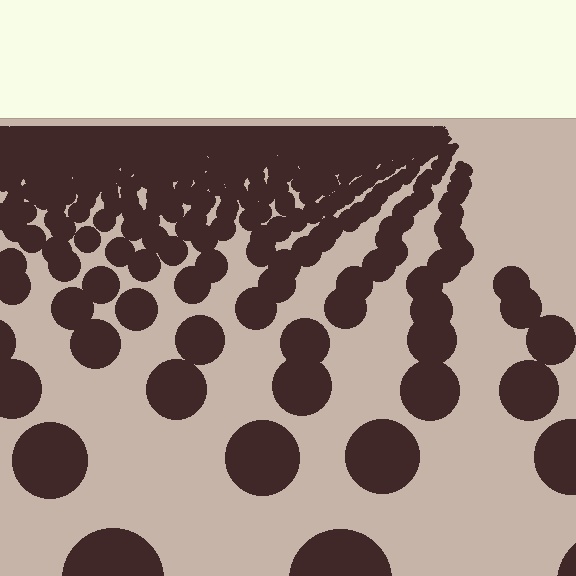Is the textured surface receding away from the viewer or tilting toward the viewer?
The surface is receding away from the viewer. Texture elements get smaller and denser toward the top.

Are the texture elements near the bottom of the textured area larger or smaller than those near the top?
Larger. Near the bottom, elements are closer to the viewer and appear at a bigger on-screen size.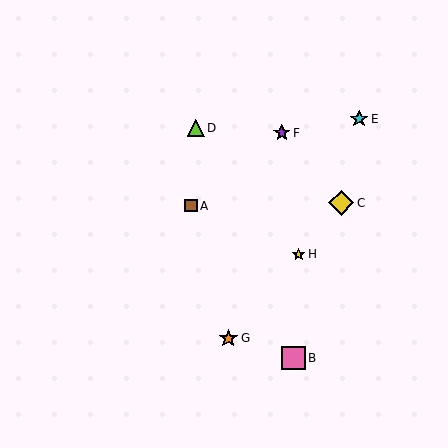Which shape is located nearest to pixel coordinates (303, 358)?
The pink square (labeled B) at (294, 358) is nearest to that location.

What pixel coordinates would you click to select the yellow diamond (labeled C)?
Click at (341, 203) to select the yellow diamond C.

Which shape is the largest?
The yellow diamond (labeled C) is the largest.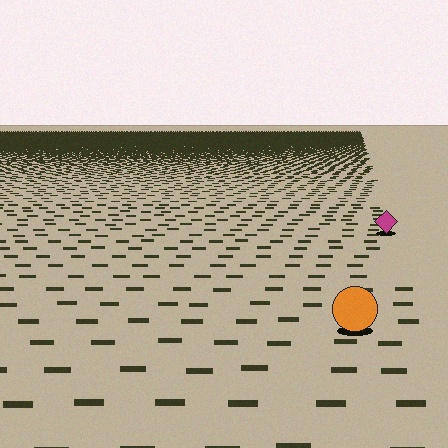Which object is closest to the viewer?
The orange circle is closest. The texture marks near it are larger and more spread out.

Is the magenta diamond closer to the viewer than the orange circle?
No. The orange circle is closer — you can tell from the texture gradient: the ground texture is coarser near it.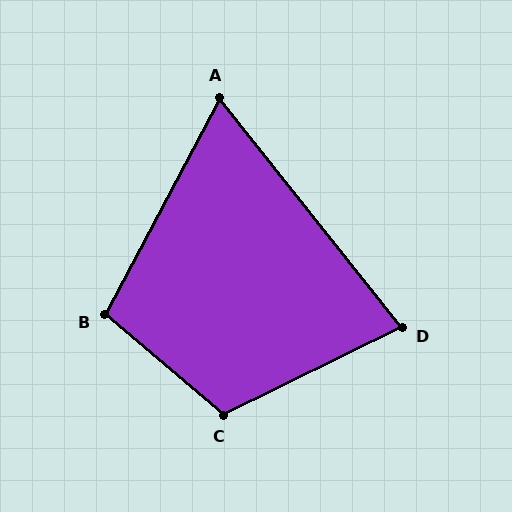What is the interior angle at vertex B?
Approximately 102 degrees (obtuse).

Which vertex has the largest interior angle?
C, at approximately 114 degrees.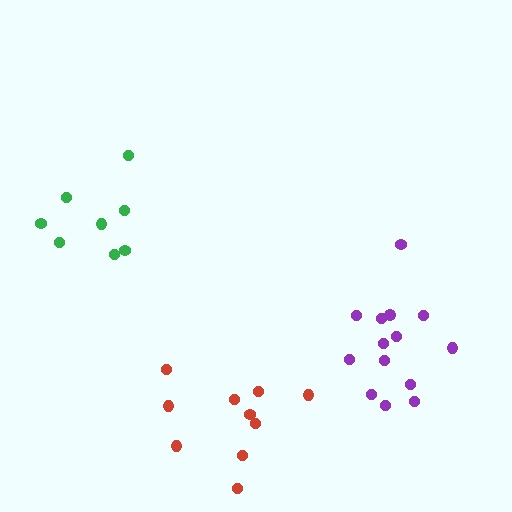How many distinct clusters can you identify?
There are 3 distinct clusters.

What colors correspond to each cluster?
The clusters are colored: green, purple, red.